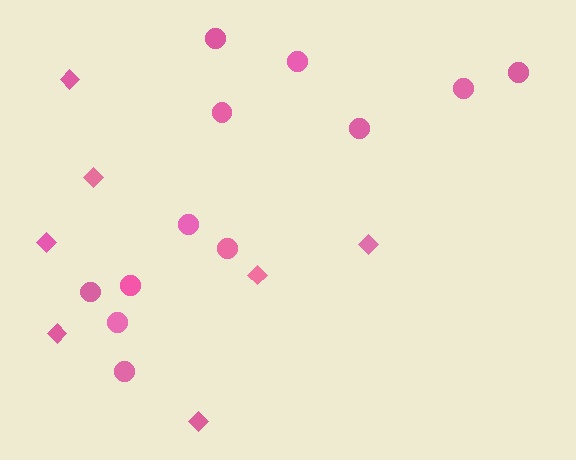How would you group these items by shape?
There are 2 groups: one group of circles (12) and one group of diamonds (7).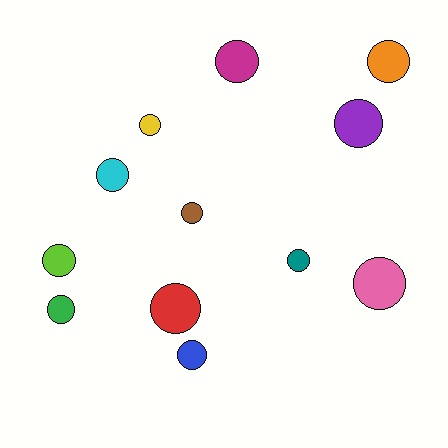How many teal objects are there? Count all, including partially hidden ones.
There is 1 teal object.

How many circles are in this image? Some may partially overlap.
There are 12 circles.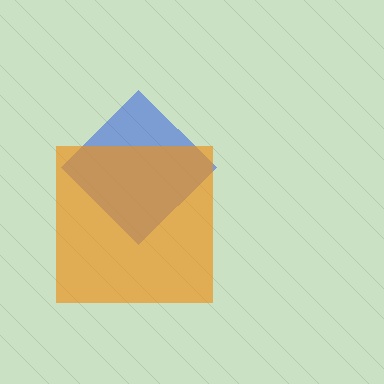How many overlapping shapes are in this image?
There are 2 overlapping shapes in the image.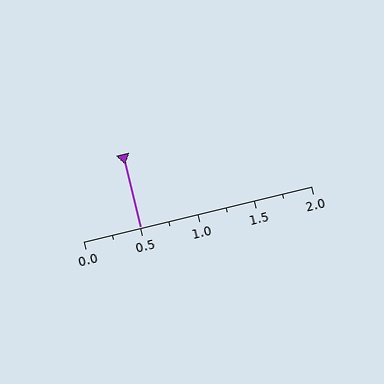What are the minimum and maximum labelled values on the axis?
The axis runs from 0.0 to 2.0.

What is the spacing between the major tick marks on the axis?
The major ticks are spaced 0.5 apart.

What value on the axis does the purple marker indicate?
The marker indicates approximately 0.5.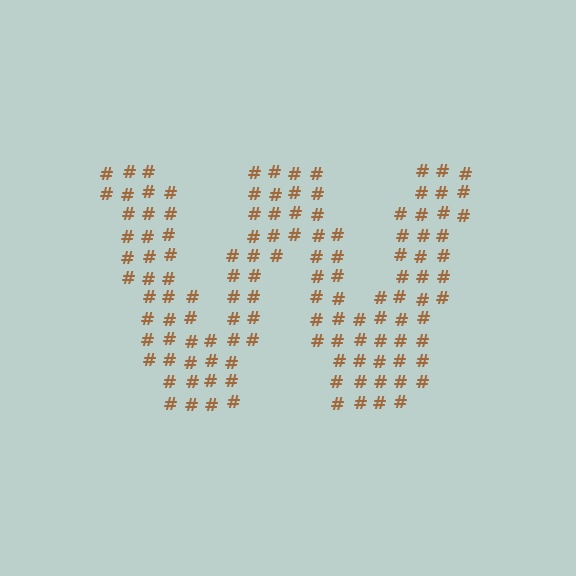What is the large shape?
The large shape is the letter W.